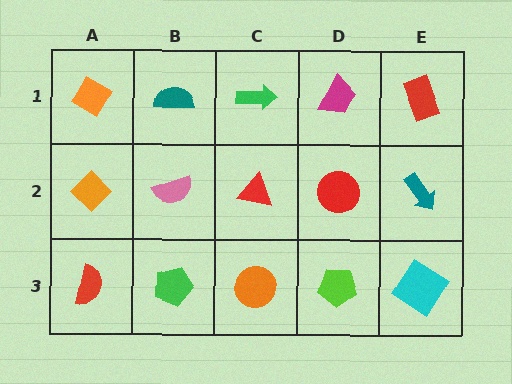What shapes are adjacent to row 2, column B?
A teal semicircle (row 1, column B), a green pentagon (row 3, column B), an orange diamond (row 2, column A), a red triangle (row 2, column C).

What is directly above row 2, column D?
A magenta trapezoid.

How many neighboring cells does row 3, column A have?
2.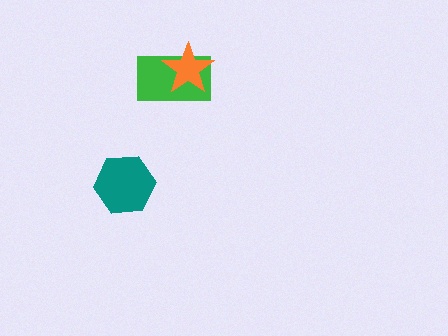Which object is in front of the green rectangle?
The orange star is in front of the green rectangle.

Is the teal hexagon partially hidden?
No, no other shape covers it.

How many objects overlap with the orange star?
1 object overlaps with the orange star.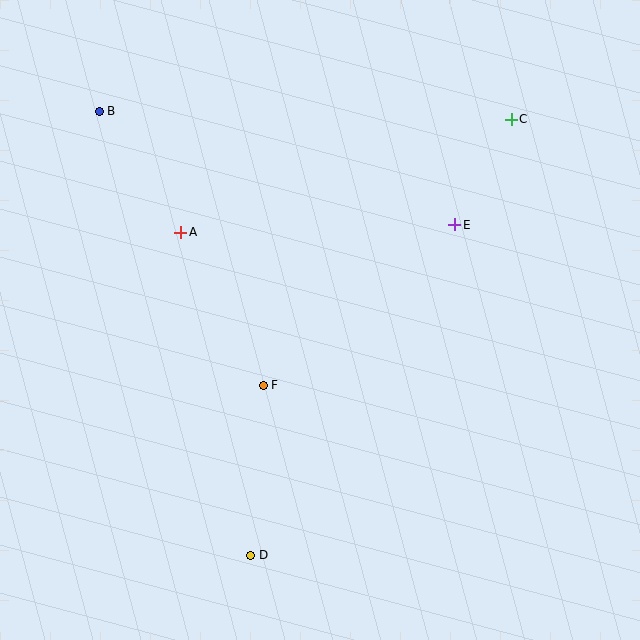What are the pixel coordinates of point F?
Point F is at (263, 385).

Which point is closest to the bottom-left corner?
Point D is closest to the bottom-left corner.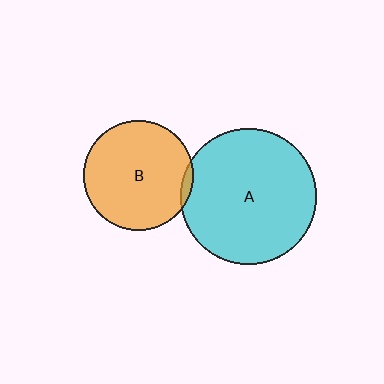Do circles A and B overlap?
Yes.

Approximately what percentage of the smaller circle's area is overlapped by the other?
Approximately 5%.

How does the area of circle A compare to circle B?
Approximately 1.5 times.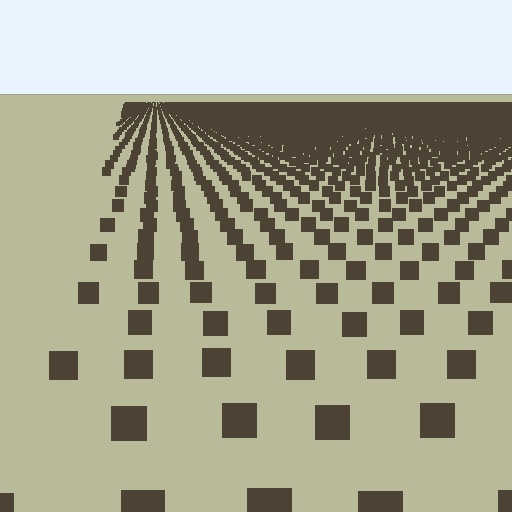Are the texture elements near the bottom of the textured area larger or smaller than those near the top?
Larger. Near the bottom, elements are closer to the viewer and appear at a bigger on-screen size.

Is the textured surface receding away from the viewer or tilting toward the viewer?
The surface is receding away from the viewer. Texture elements get smaller and denser toward the top.